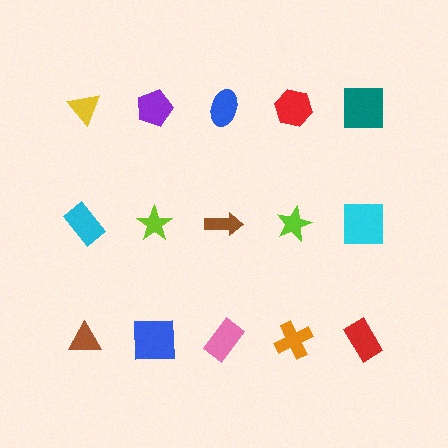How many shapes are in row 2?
5 shapes.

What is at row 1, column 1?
A yellow triangle.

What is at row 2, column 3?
A brown arrow.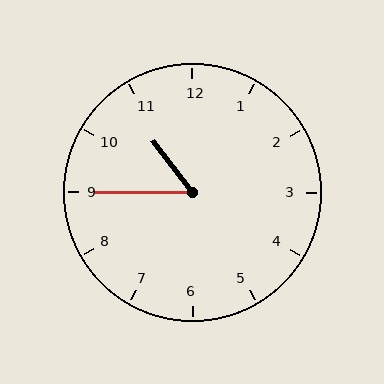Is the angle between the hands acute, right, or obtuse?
It is acute.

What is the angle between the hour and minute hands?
Approximately 52 degrees.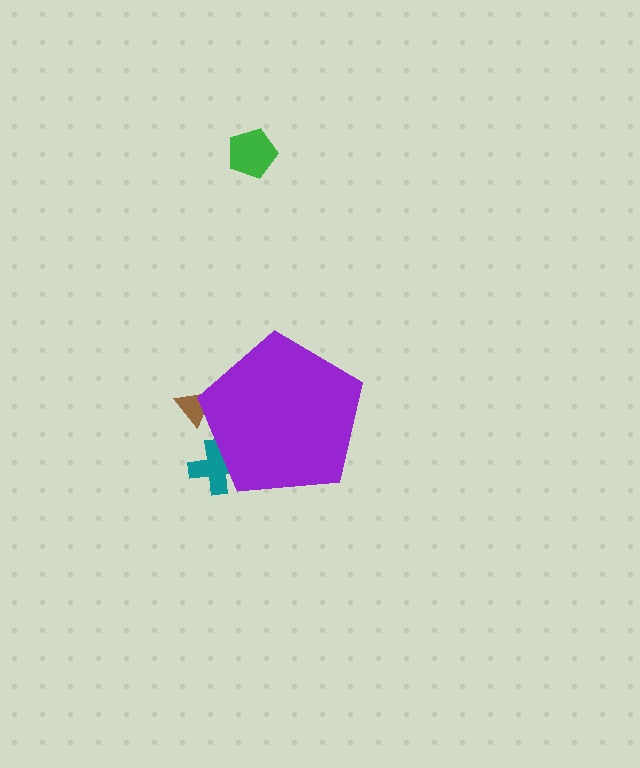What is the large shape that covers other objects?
A purple pentagon.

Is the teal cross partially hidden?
Yes, the teal cross is partially hidden behind the purple pentagon.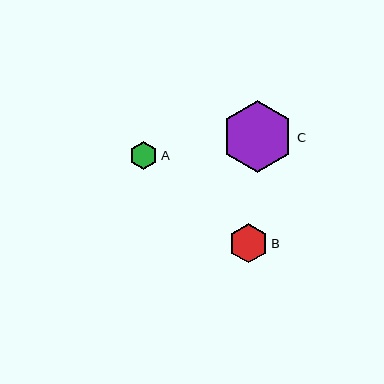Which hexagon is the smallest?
Hexagon A is the smallest with a size of approximately 28 pixels.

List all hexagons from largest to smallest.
From largest to smallest: C, B, A.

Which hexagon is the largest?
Hexagon C is the largest with a size of approximately 72 pixels.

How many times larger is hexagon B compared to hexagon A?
Hexagon B is approximately 1.4 times the size of hexagon A.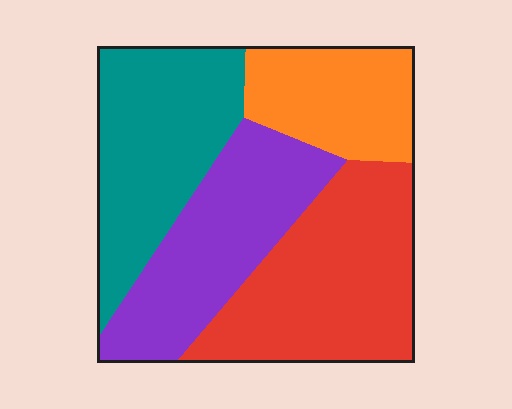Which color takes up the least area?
Orange, at roughly 15%.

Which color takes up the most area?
Red, at roughly 30%.